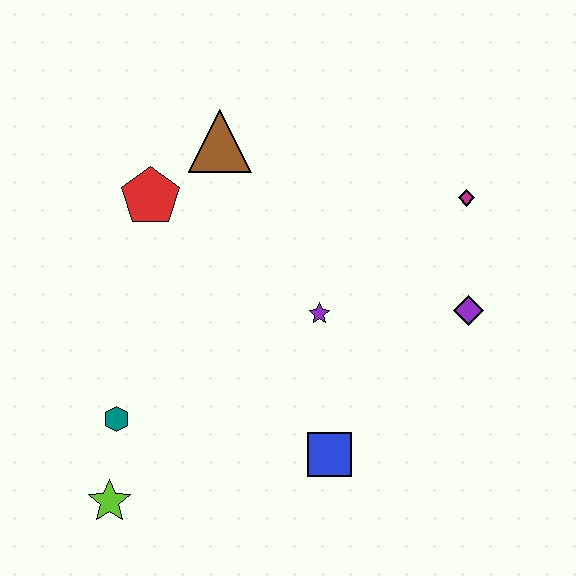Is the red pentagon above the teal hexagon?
Yes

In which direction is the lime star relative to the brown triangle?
The lime star is below the brown triangle.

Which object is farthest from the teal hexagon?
The magenta diamond is farthest from the teal hexagon.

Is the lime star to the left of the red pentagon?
Yes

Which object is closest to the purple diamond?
The magenta diamond is closest to the purple diamond.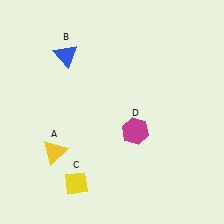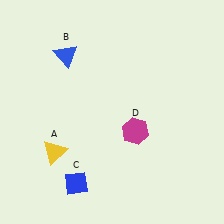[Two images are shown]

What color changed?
The diamond (C) changed from yellow in Image 1 to blue in Image 2.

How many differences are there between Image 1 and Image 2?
There is 1 difference between the two images.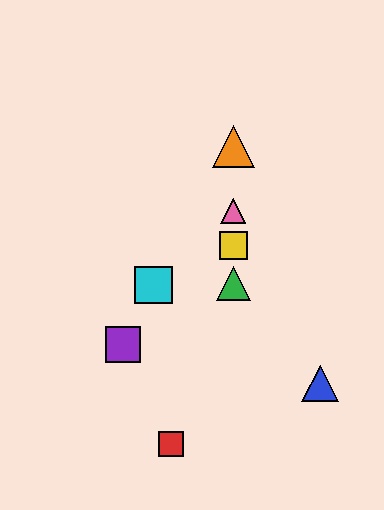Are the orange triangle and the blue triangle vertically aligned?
No, the orange triangle is at x≈233 and the blue triangle is at x≈320.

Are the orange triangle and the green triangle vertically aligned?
Yes, both are at x≈233.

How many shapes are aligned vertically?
4 shapes (the green triangle, the yellow square, the orange triangle, the pink triangle) are aligned vertically.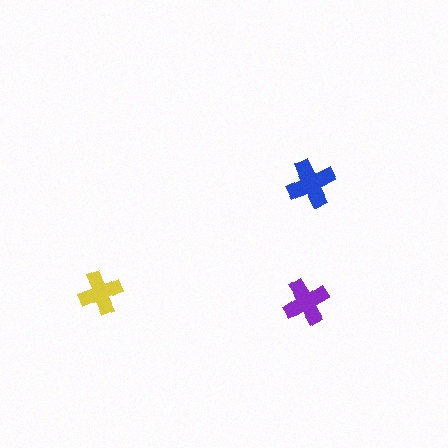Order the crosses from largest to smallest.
the blue one, the purple one, the yellow one.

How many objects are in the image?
There are 3 objects in the image.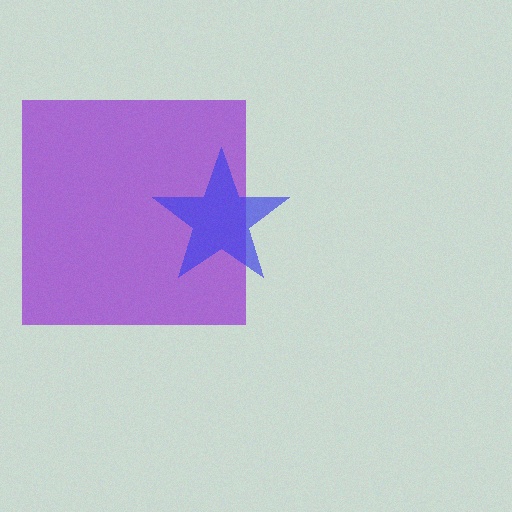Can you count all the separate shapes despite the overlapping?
Yes, there are 2 separate shapes.